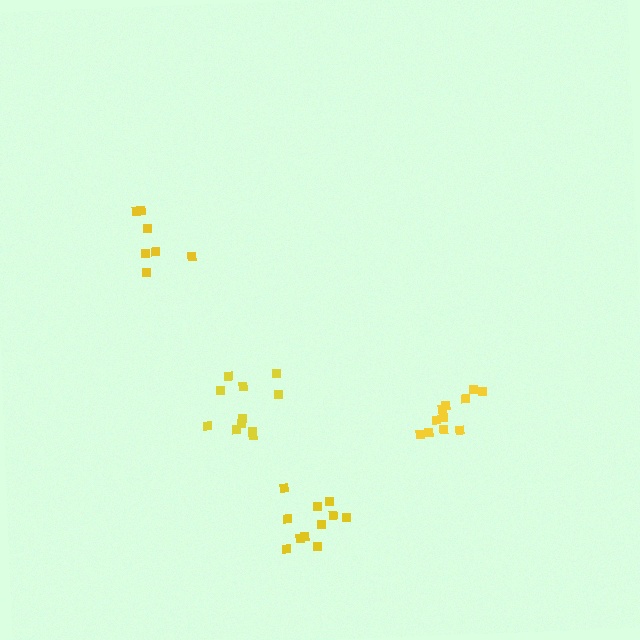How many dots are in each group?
Group 1: 11 dots, Group 2: 11 dots, Group 3: 7 dots, Group 4: 11 dots (40 total).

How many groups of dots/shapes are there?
There are 4 groups.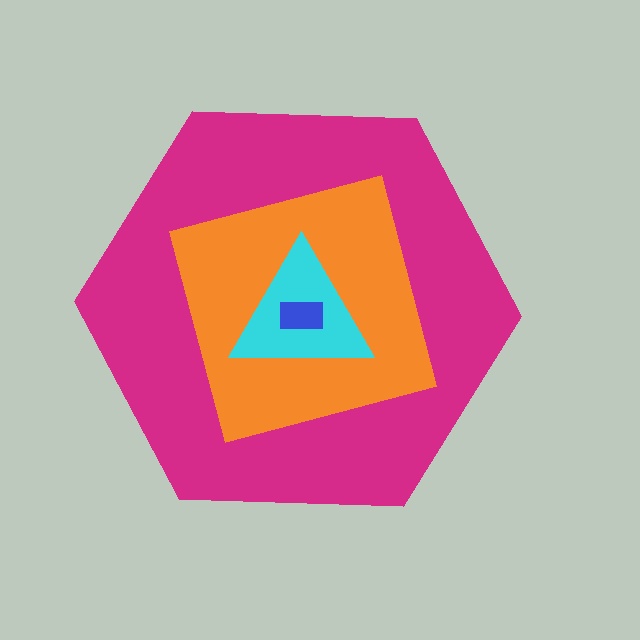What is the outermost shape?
The magenta hexagon.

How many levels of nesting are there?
4.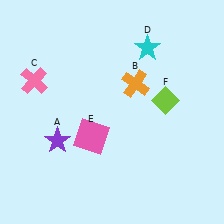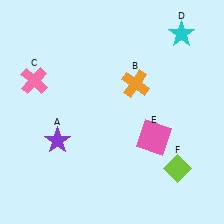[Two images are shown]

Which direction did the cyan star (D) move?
The cyan star (D) moved right.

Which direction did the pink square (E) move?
The pink square (E) moved right.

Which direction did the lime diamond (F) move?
The lime diamond (F) moved down.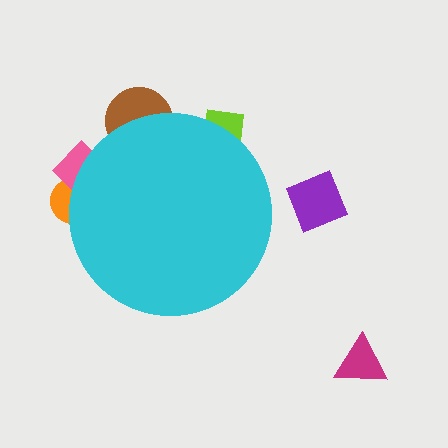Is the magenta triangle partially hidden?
No, the magenta triangle is fully visible.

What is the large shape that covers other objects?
A cyan circle.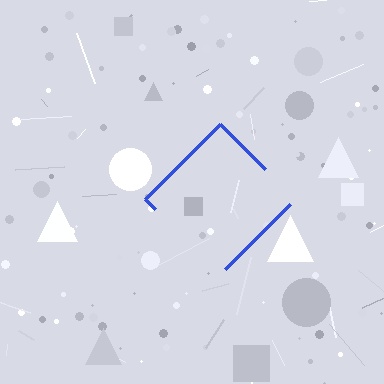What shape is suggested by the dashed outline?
The dashed outline suggests a diamond.